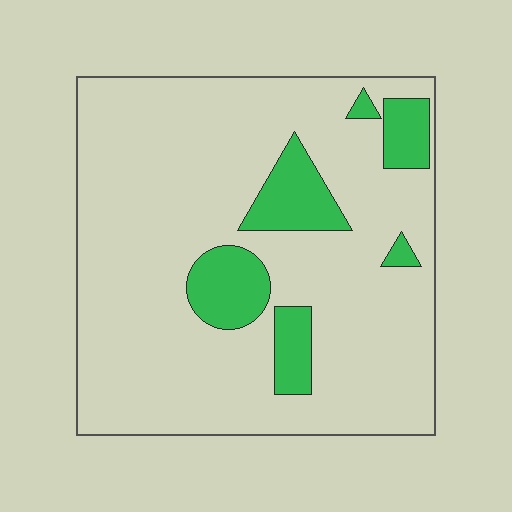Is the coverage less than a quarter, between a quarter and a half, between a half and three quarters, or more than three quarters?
Less than a quarter.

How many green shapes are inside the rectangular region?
6.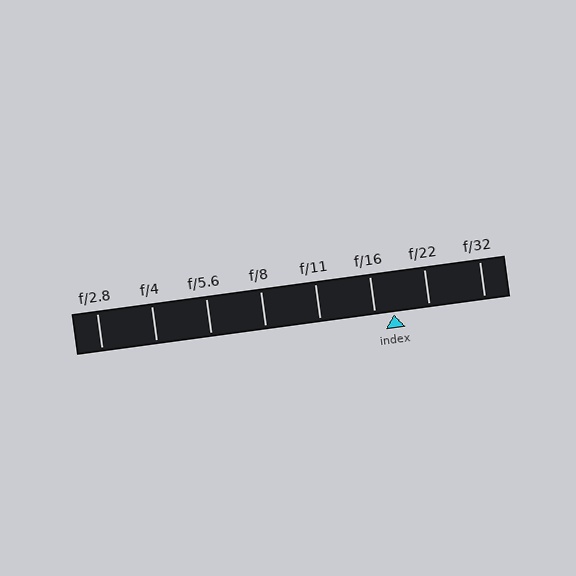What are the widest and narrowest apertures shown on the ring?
The widest aperture shown is f/2.8 and the narrowest is f/32.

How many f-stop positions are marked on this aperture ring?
There are 8 f-stop positions marked.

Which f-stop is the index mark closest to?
The index mark is closest to f/16.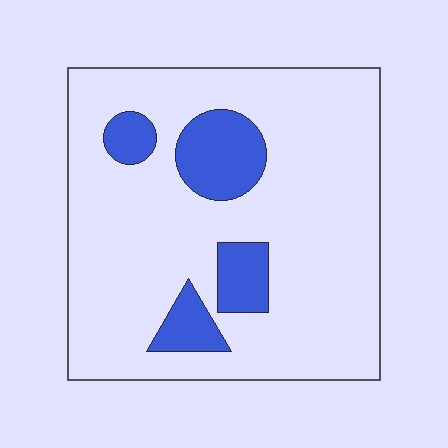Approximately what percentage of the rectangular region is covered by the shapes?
Approximately 15%.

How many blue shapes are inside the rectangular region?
4.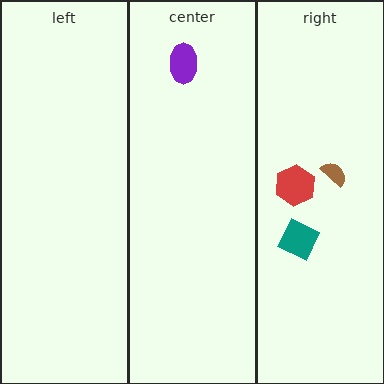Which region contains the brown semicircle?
The right region.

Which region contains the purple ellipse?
The center region.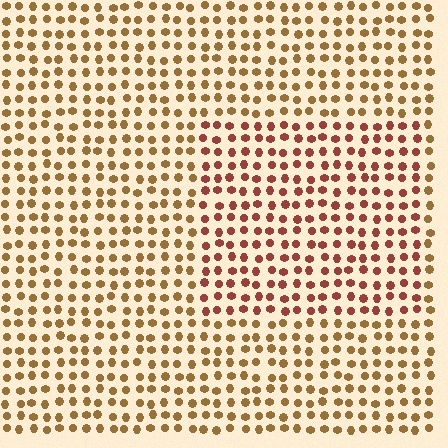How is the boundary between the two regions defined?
The boundary is defined purely by a slight shift in hue (about 33 degrees). Spacing, size, and orientation are identical on both sides.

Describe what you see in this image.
The image is filled with small brown elements in a uniform arrangement. A rectangle-shaped region is visible where the elements are tinted to a slightly different hue, forming a subtle color boundary.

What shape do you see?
I see a rectangle.